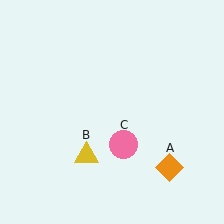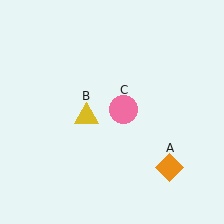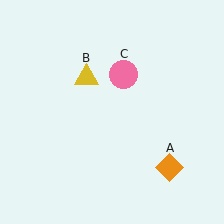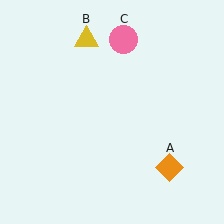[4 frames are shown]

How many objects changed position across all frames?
2 objects changed position: yellow triangle (object B), pink circle (object C).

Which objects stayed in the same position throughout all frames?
Orange diamond (object A) remained stationary.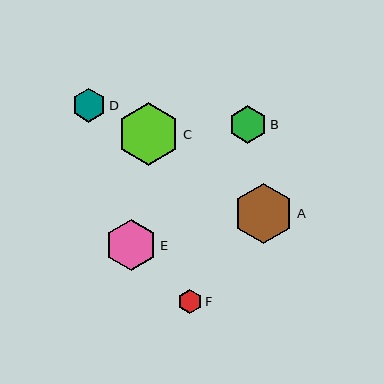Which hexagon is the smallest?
Hexagon F is the smallest with a size of approximately 24 pixels.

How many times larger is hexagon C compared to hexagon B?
Hexagon C is approximately 1.7 times the size of hexagon B.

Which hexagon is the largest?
Hexagon C is the largest with a size of approximately 63 pixels.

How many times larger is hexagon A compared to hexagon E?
Hexagon A is approximately 1.2 times the size of hexagon E.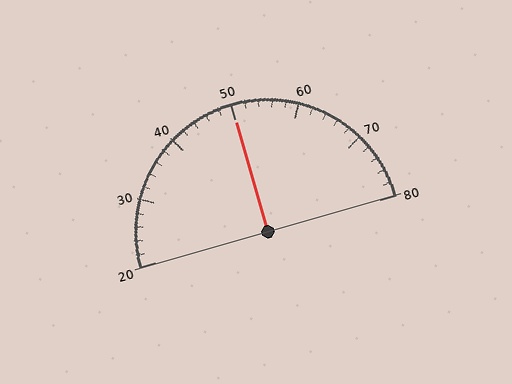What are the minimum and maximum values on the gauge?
The gauge ranges from 20 to 80.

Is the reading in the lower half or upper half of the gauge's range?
The reading is in the upper half of the range (20 to 80).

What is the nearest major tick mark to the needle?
The nearest major tick mark is 50.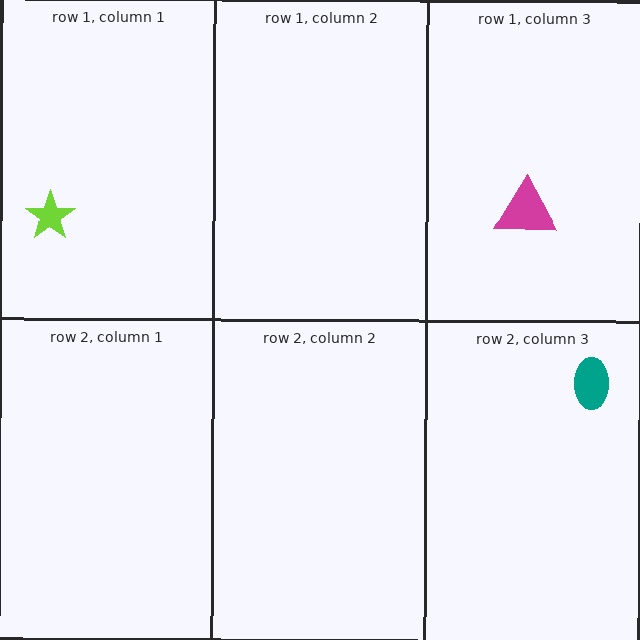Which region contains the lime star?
The row 1, column 1 region.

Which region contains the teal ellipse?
The row 2, column 3 region.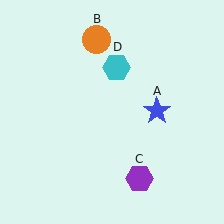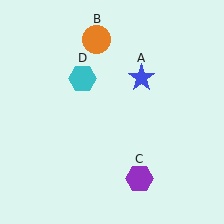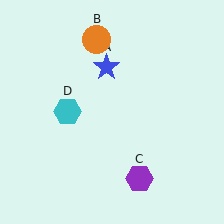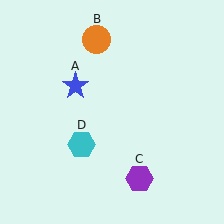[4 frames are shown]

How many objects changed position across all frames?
2 objects changed position: blue star (object A), cyan hexagon (object D).